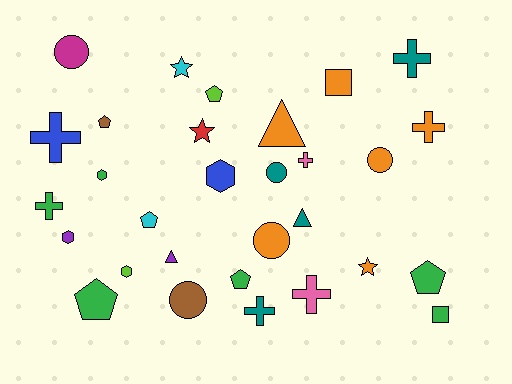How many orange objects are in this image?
There are 6 orange objects.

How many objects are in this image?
There are 30 objects.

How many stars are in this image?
There are 3 stars.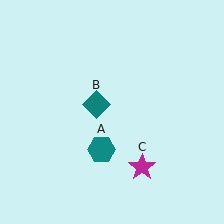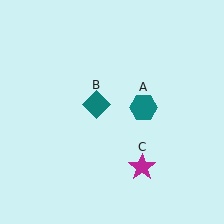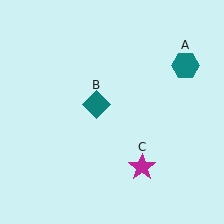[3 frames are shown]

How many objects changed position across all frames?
1 object changed position: teal hexagon (object A).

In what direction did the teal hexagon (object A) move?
The teal hexagon (object A) moved up and to the right.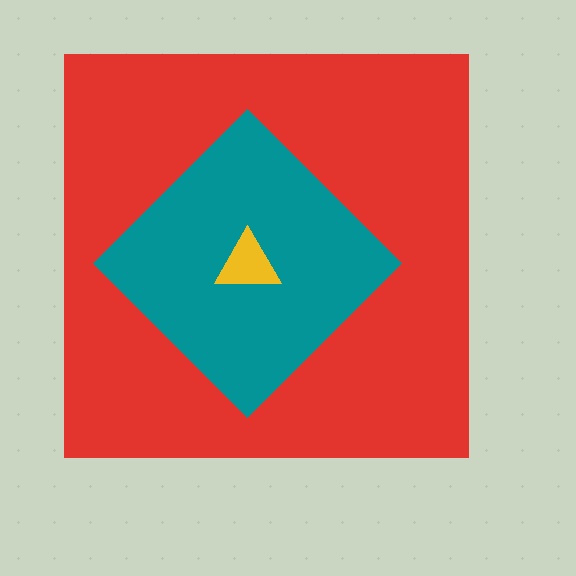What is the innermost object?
The yellow triangle.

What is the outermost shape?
The red square.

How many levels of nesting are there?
3.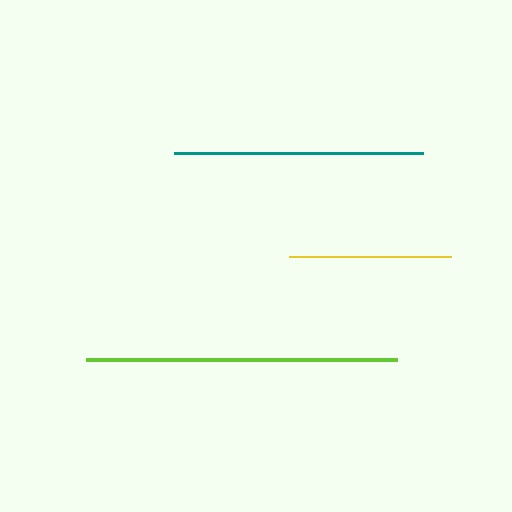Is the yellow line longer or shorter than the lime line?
The lime line is longer than the yellow line.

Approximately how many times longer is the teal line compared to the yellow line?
The teal line is approximately 1.5 times the length of the yellow line.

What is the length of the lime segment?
The lime segment is approximately 311 pixels long.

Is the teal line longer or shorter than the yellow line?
The teal line is longer than the yellow line.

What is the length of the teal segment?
The teal segment is approximately 249 pixels long.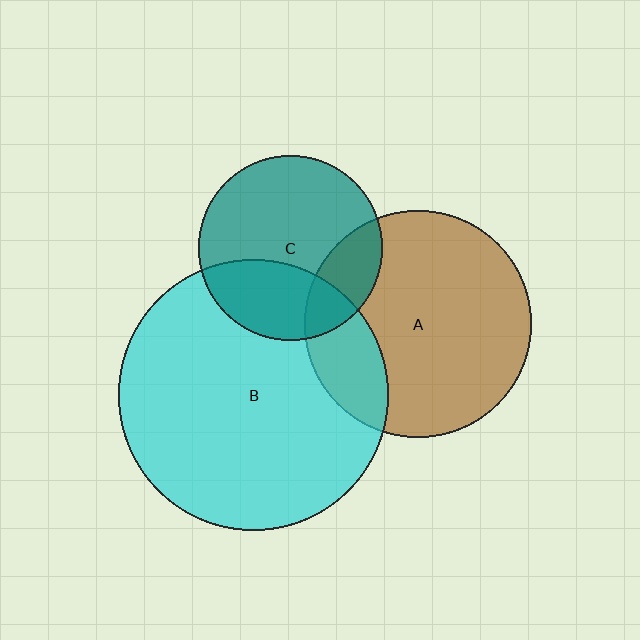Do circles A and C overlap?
Yes.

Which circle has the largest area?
Circle B (cyan).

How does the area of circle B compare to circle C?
Approximately 2.2 times.